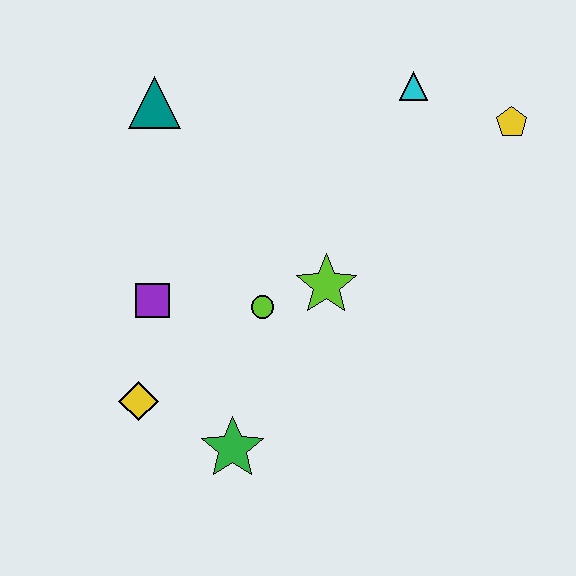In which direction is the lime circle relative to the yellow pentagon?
The lime circle is to the left of the yellow pentagon.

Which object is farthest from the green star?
The yellow pentagon is farthest from the green star.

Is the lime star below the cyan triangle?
Yes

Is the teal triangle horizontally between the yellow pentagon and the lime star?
No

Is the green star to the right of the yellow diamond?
Yes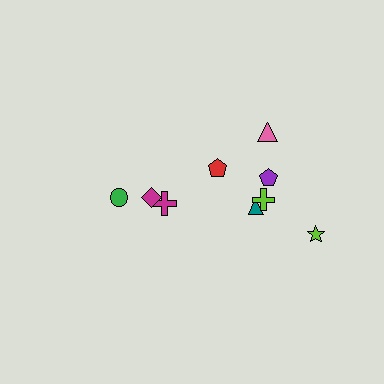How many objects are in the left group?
There are 3 objects.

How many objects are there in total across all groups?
There are 9 objects.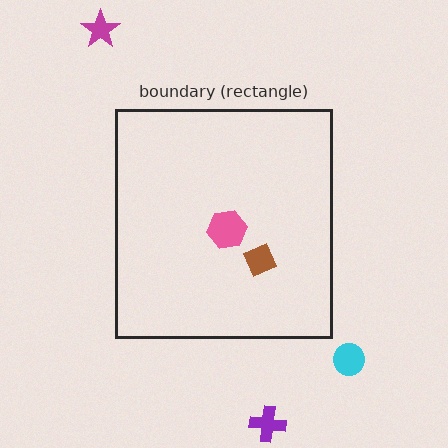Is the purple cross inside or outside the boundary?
Outside.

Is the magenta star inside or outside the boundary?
Outside.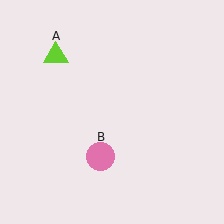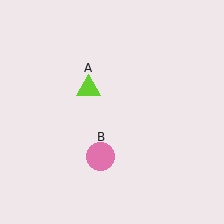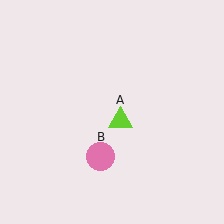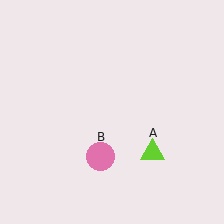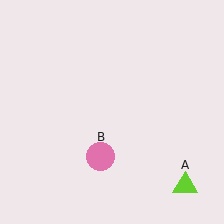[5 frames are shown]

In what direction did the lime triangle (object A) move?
The lime triangle (object A) moved down and to the right.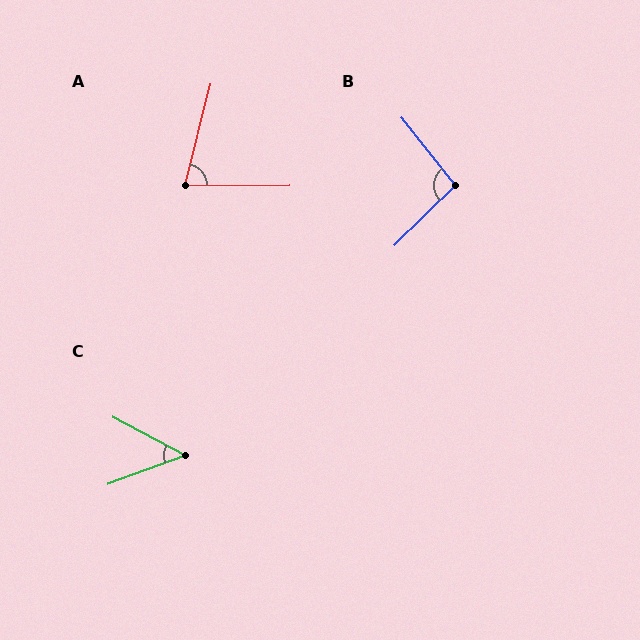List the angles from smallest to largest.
C (48°), A (75°), B (96°).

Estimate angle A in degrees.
Approximately 75 degrees.